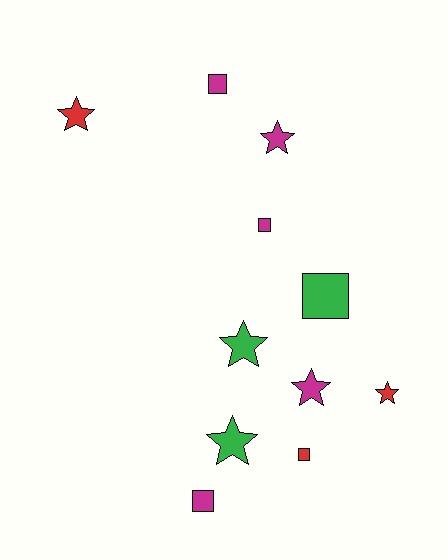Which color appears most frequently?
Magenta, with 5 objects.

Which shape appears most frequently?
Star, with 6 objects.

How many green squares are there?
There is 1 green square.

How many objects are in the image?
There are 11 objects.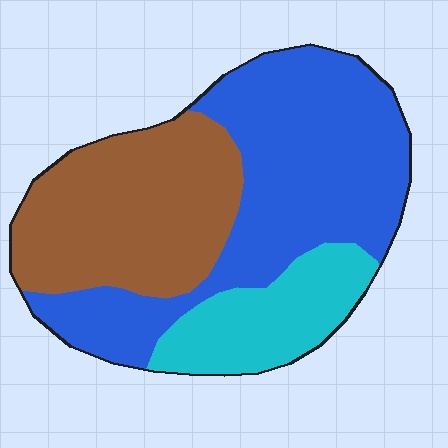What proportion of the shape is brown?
Brown covers roughly 35% of the shape.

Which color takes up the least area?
Cyan, at roughly 20%.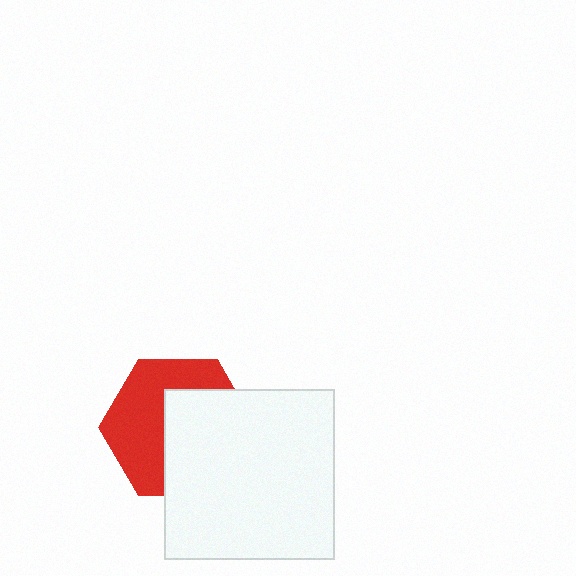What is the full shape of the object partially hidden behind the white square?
The partially hidden object is a red hexagon.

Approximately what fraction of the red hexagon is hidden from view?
Roughly 50% of the red hexagon is hidden behind the white square.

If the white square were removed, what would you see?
You would see the complete red hexagon.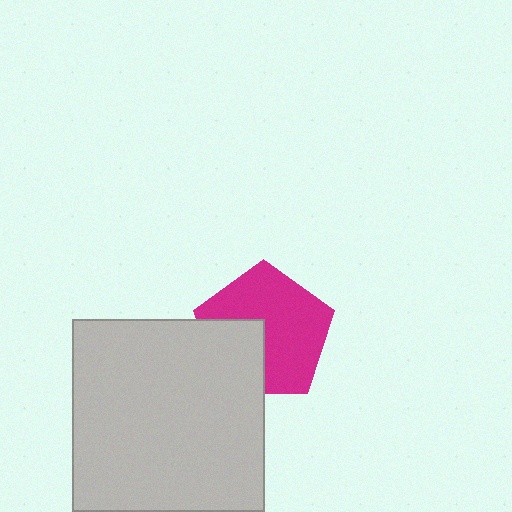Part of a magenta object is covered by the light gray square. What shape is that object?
It is a pentagon.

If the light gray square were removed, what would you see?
You would see the complete magenta pentagon.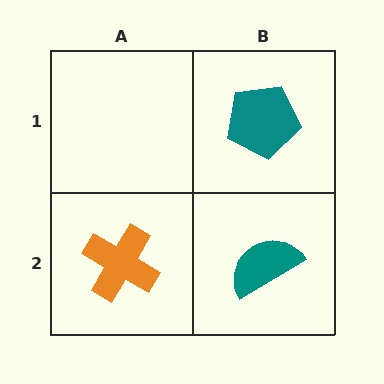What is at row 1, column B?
A teal pentagon.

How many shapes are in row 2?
2 shapes.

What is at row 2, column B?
A teal semicircle.